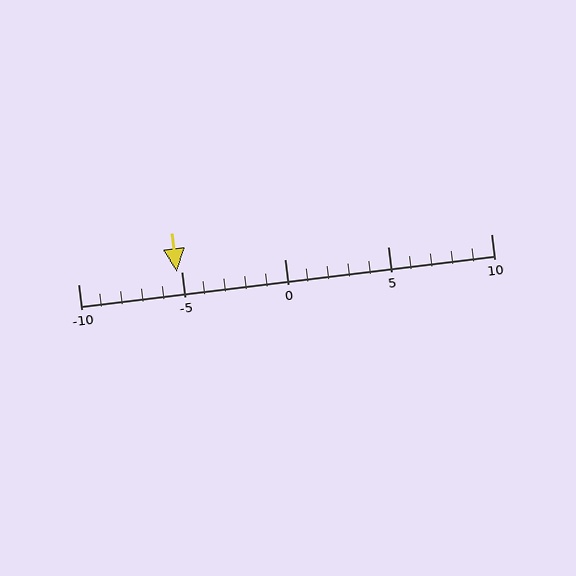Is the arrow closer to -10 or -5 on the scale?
The arrow is closer to -5.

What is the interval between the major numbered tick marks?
The major tick marks are spaced 5 units apart.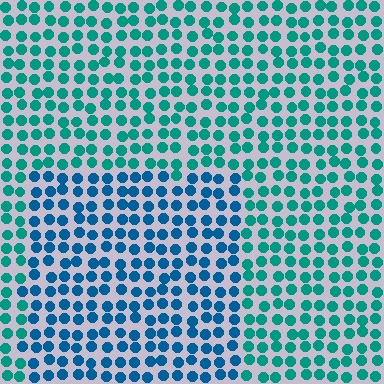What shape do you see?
I see a rectangle.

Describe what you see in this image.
The image is filled with small teal elements in a uniform arrangement. A rectangle-shaped region is visible where the elements are tinted to a slightly different hue, forming a subtle color boundary.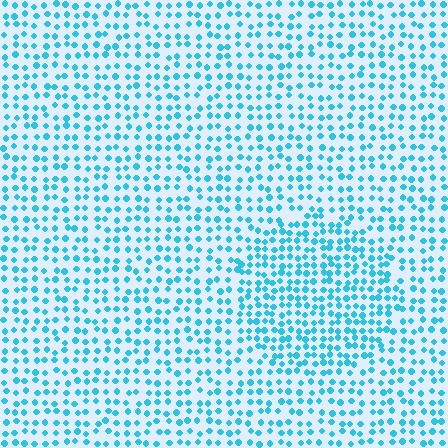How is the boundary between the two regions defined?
The boundary is defined by a change in element density (approximately 1.6x ratio). All elements are the same color, size, and shape.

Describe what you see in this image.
The image contains small cyan elements arranged at two different densities. A circle-shaped region is visible where the elements are more densely packed than the surrounding area.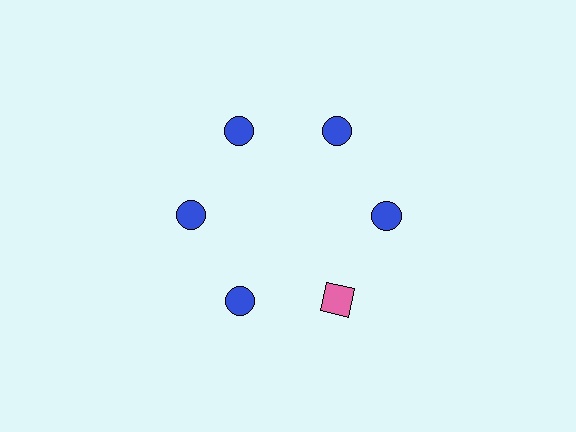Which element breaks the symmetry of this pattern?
The pink square at roughly the 5 o'clock position breaks the symmetry. All other shapes are blue circles.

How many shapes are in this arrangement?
There are 6 shapes arranged in a ring pattern.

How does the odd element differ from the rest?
It differs in both color (pink instead of blue) and shape (square instead of circle).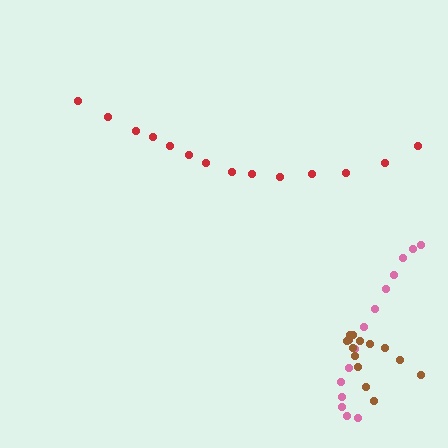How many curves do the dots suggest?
There are 3 distinct paths.